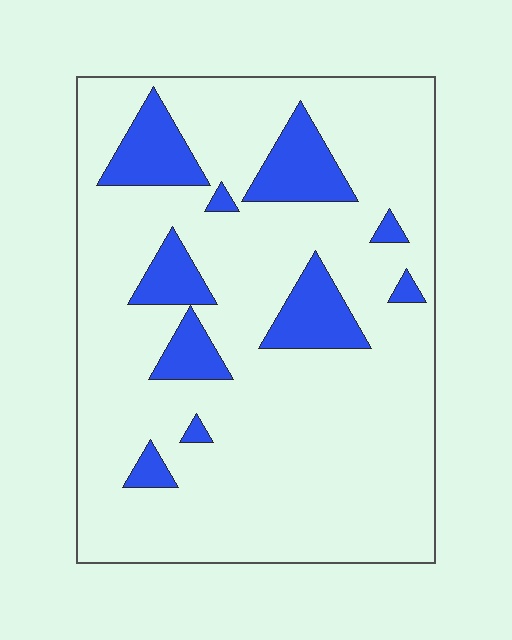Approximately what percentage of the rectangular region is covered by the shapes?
Approximately 15%.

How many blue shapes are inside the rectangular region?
10.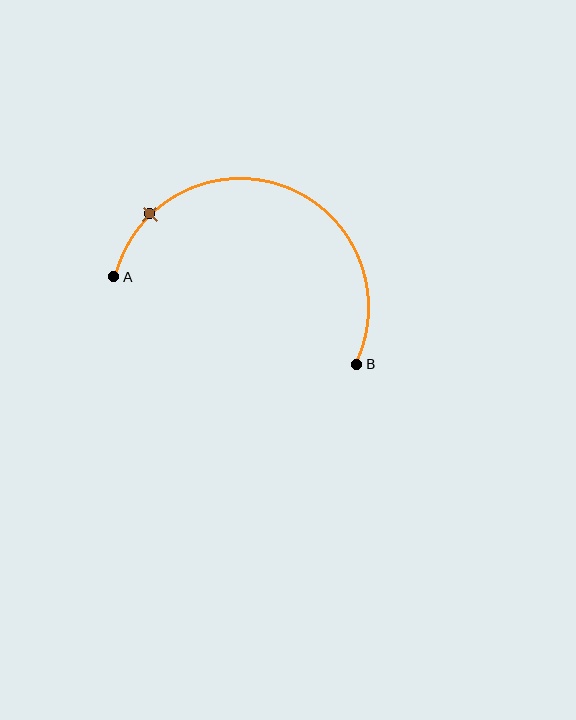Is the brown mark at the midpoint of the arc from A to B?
No. The brown mark lies on the arc but is closer to endpoint A. The arc midpoint would be at the point on the curve equidistant along the arc from both A and B.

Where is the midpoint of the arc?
The arc midpoint is the point on the curve farthest from the straight line joining A and B. It sits above that line.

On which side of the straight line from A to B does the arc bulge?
The arc bulges above the straight line connecting A and B.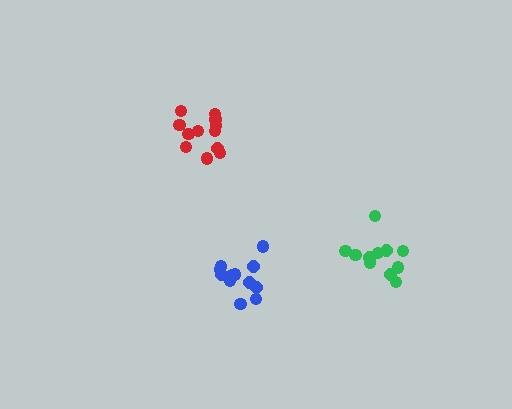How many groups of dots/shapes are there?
There are 3 groups.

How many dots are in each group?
Group 1: 12 dots, Group 2: 11 dots, Group 3: 12 dots (35 total).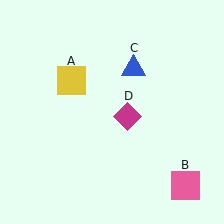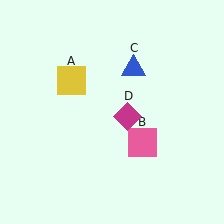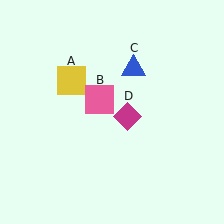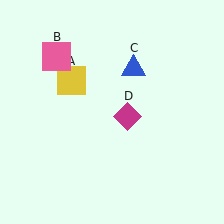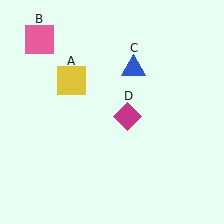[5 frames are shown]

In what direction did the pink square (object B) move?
The pink square (object B) moved up and to the left.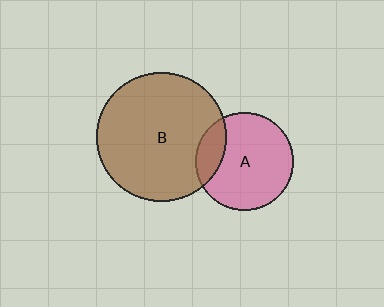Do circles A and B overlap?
Yes.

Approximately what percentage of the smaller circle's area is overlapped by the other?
Approximately 20%.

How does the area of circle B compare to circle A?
Approximately 1.8 times.